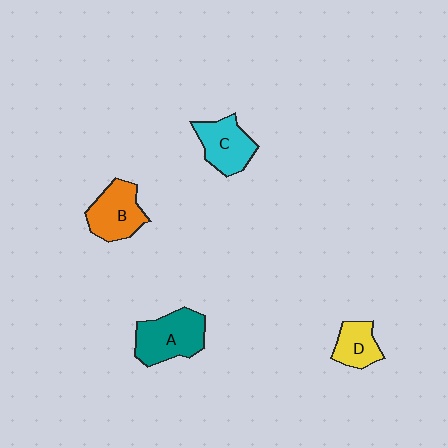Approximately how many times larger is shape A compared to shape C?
Approximately 1.2 times.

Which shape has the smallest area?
Shape D (yellow).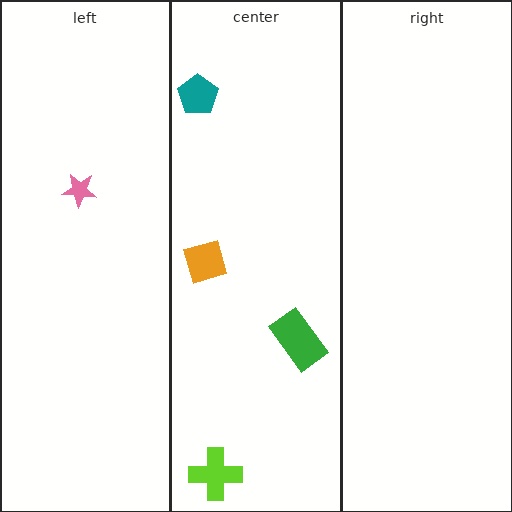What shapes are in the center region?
The lime cross, the orange diamond, the green rectangle, the teal pentagon.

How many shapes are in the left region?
1.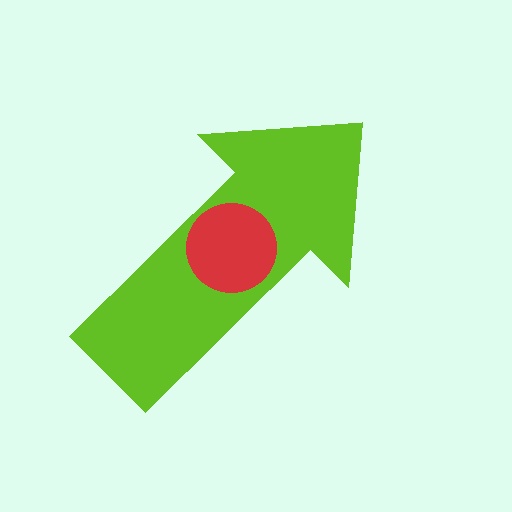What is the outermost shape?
The lime arrow.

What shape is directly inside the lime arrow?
The red circle.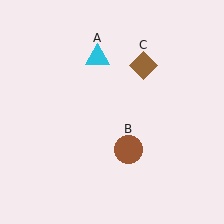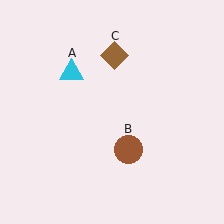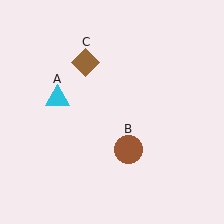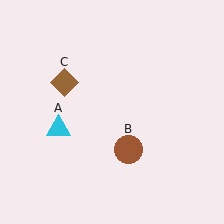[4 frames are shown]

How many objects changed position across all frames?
2 objects changed position: cyan triangle (object A), brown diamond (object C).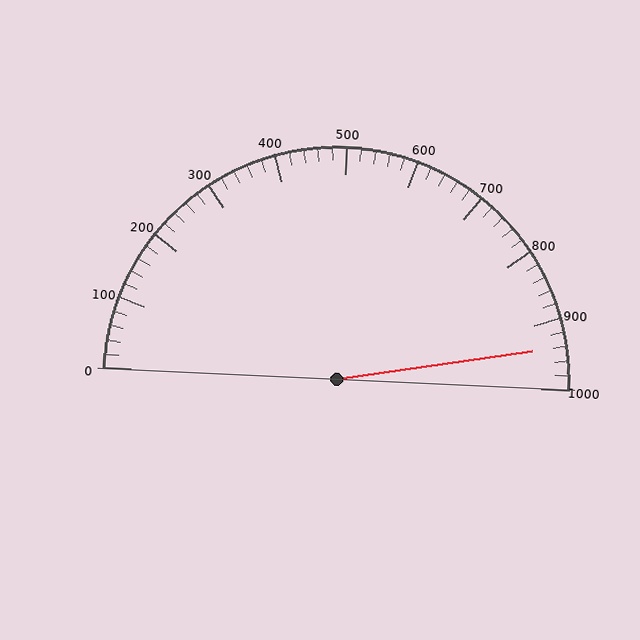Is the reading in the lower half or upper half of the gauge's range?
The reading is in the upper half of the range (0 to 1000).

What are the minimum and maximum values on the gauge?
The gauge ranges from 0 to 1000.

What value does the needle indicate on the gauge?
The needle indicates approximately 940.